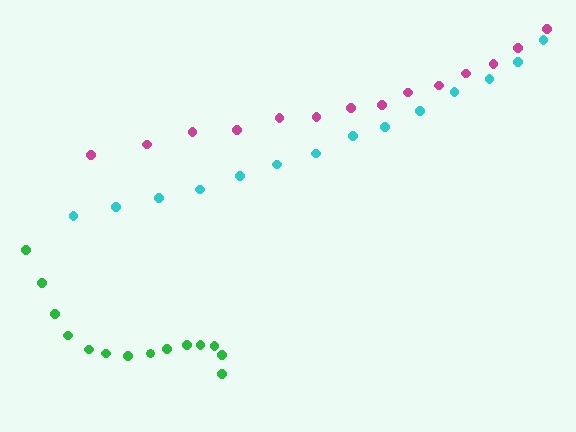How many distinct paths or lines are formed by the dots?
There are 3 distinct paths.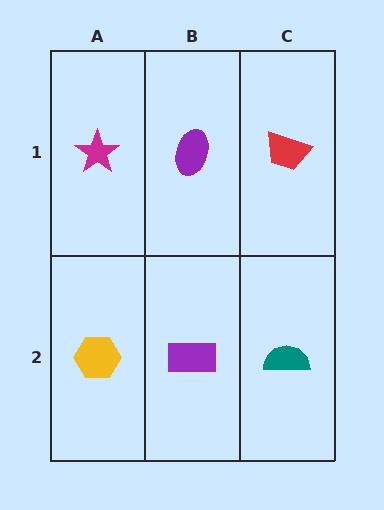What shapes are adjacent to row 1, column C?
A teal semicircle (row 2, column C), a purple ellipse (row 1, column B).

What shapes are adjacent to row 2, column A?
A magenta star (row 1, column A), a purple rectangle (row 2, column B).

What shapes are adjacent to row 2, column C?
A red trapezoid (row 1, column C), a purple rectangle (row 2, column B).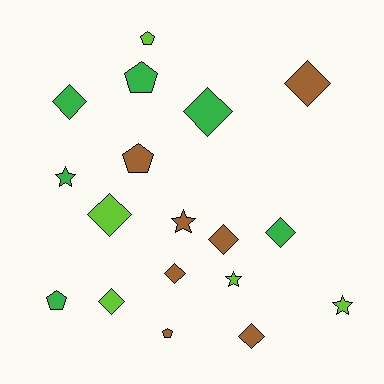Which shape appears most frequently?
Diamond, with 9 objects.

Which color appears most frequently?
Brown, with 7 objects.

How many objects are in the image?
There are 18 objects.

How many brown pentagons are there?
There are 2 brown pentagons.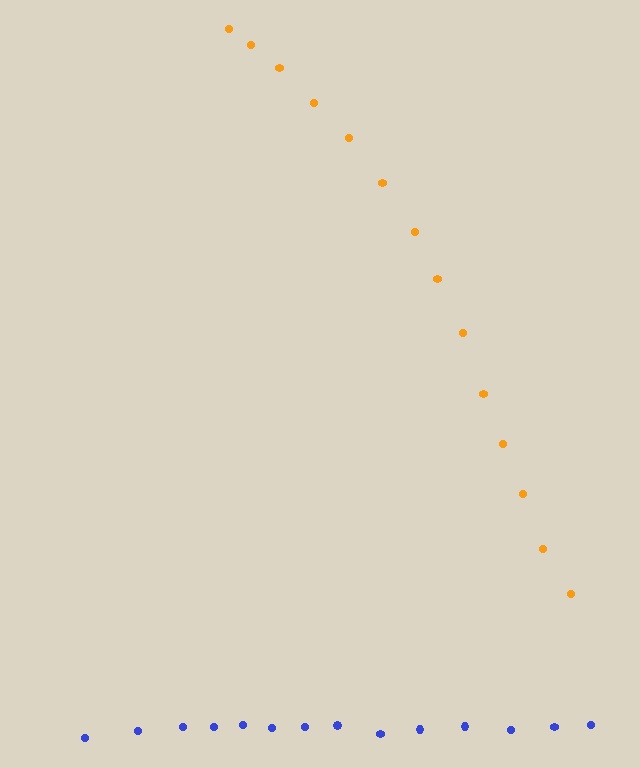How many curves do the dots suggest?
There are 2 distinct paths.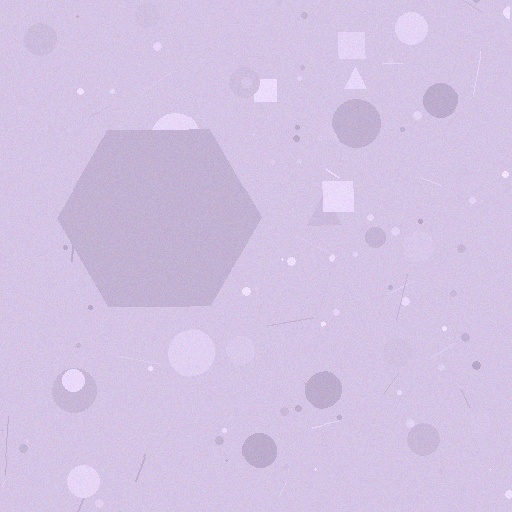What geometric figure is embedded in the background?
A hexagon is embedded in the background.